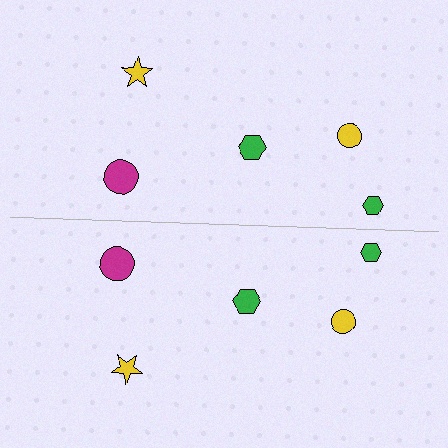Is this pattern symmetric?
Yes, this pattern has bilateral (reflection) symmetry.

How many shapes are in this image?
There are 10 shapes in this image.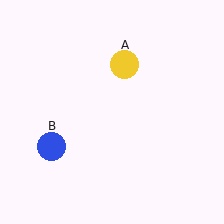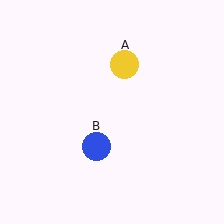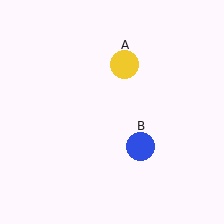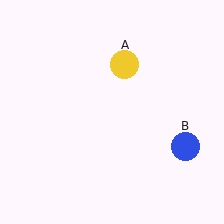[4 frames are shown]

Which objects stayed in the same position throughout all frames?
Yellow circle (object A) remained stationary.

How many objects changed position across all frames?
1 object changed position: blue circle (object B).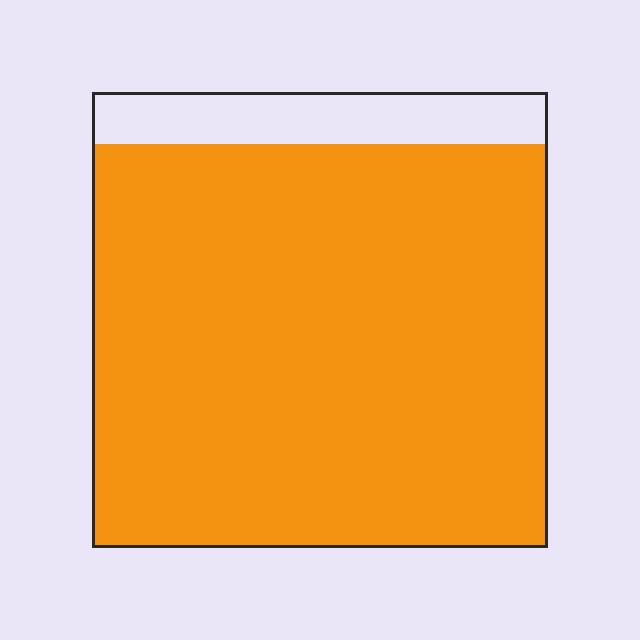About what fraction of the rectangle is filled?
About seven eighths (7/8).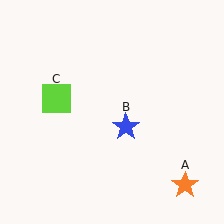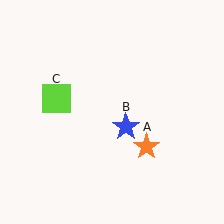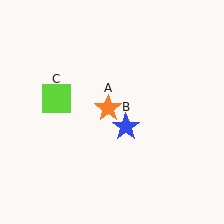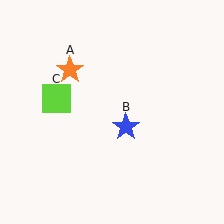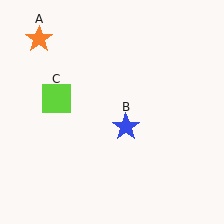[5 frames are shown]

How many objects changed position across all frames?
1 object changed position: orange star (object A).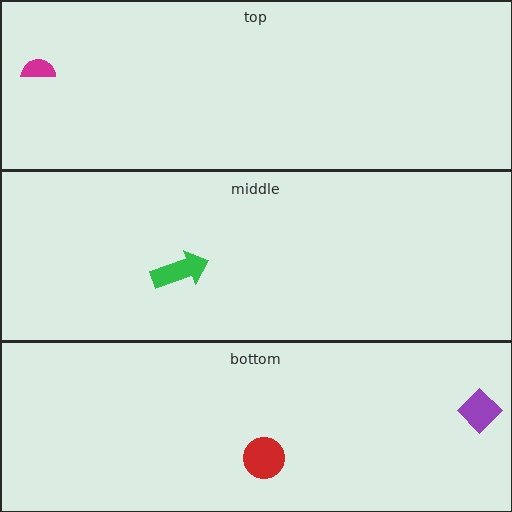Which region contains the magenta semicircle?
The top region.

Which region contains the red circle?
The bottom region.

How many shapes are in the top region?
1.